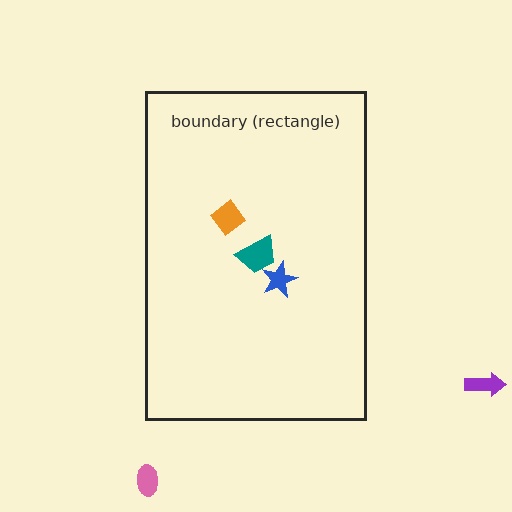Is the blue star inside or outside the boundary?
Inside.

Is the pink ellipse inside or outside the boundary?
Outside.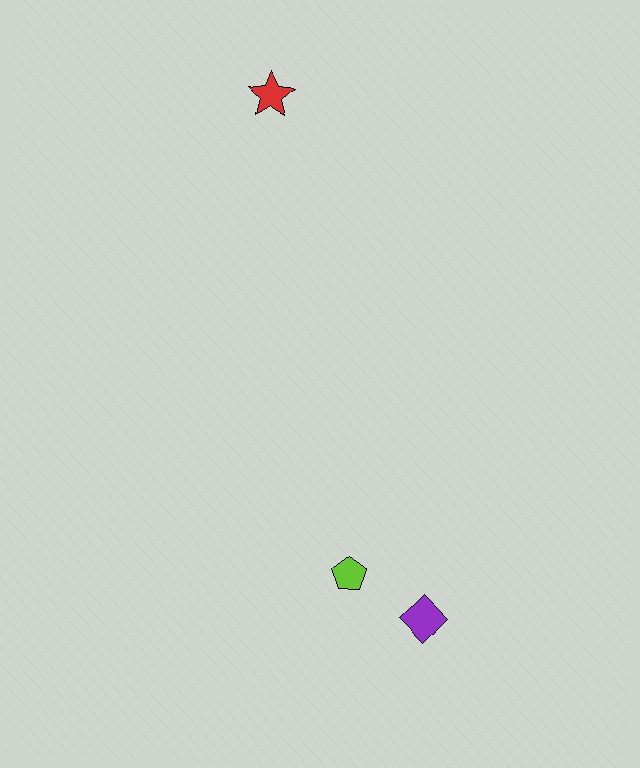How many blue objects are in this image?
There are no blue objects.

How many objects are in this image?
There are 3 objects.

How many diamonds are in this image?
There is 1 diamond.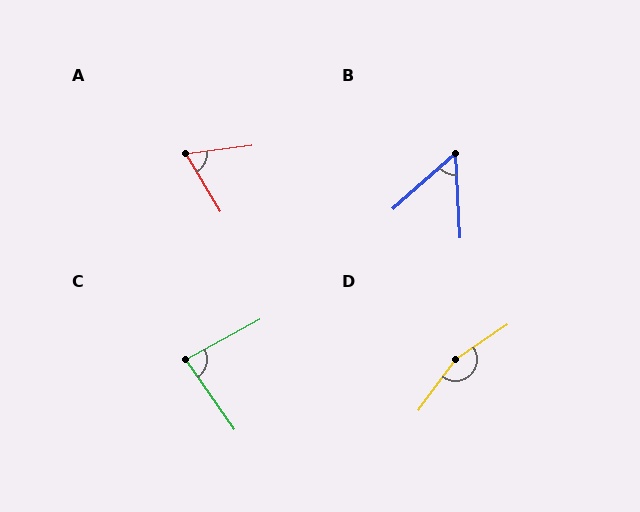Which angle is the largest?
D, at approximately 160 degrees.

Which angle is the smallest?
B, at approximately 52 degrees.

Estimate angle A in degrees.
Approximately 66 degrees.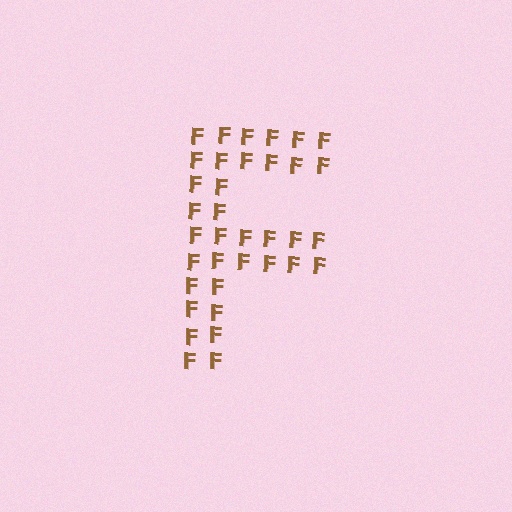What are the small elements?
The small elements are letter F's.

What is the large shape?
The large shape is the letter F.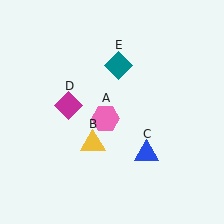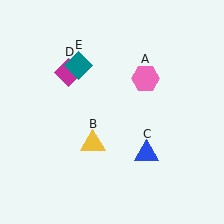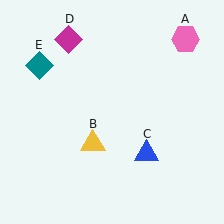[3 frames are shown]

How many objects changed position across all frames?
3 objects changed position: pink hexagon (object A), magenta diamond (object D), teal diamond (object E).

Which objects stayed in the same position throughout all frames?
Yellow triangle (object B) and blue triangle (object C) remained stationary.